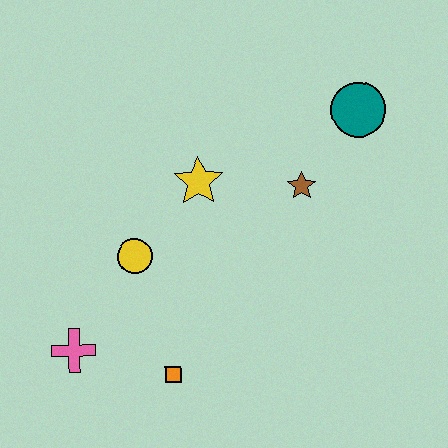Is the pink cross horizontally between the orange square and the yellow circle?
No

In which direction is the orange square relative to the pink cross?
The orange square is to the right of the pink cross.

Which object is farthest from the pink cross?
The teal circle is farthest from the pink cross.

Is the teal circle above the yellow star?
Yes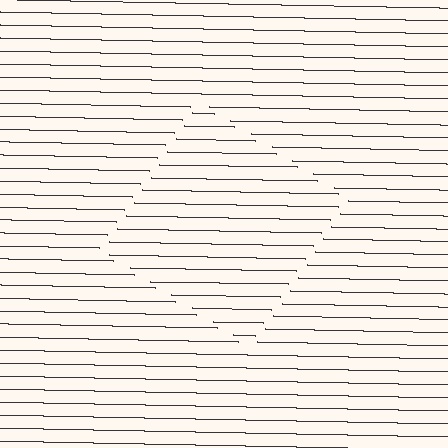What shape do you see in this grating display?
An illusory square. The interior of the shape contains the same grating, shifted by half a period — the contour is defined by the phase discontinuity where line-ends from the inner and outer gratings abut.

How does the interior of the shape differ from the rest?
The interior of the shape contains the same grating, shifted by half a period — the contour is defined by the phase discontinuity where line-ends from the inner and outer gratings abut.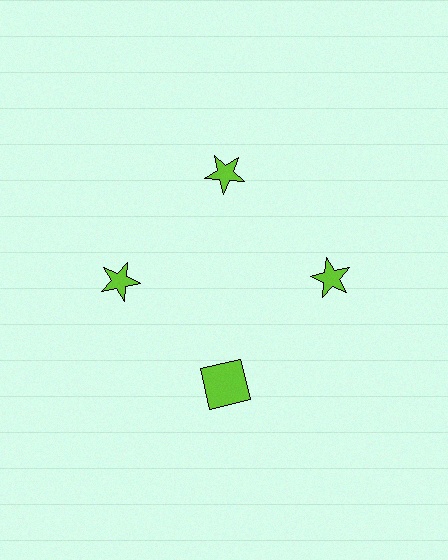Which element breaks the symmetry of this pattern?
The lime square at roughly the 6 o'clock position breaks the symmetry. All other shapes are lime stars.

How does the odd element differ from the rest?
It has a different shape: square instead of star.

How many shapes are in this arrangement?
There are 4 shapes arranged in a ring pattern.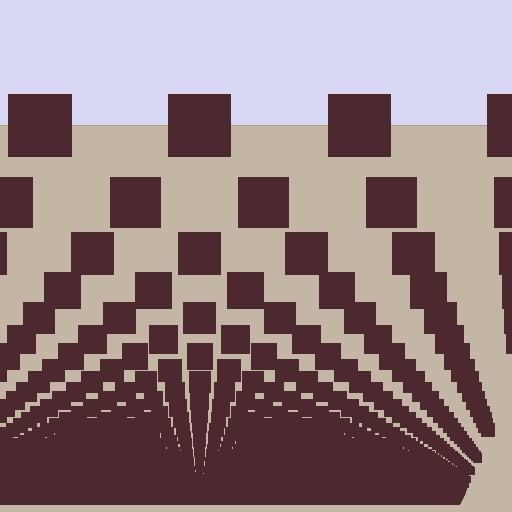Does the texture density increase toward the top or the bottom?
Density increases toward the bottom.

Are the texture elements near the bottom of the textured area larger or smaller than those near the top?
Smaller. The gradient is inverted — elements near the bottom are smaller and denser.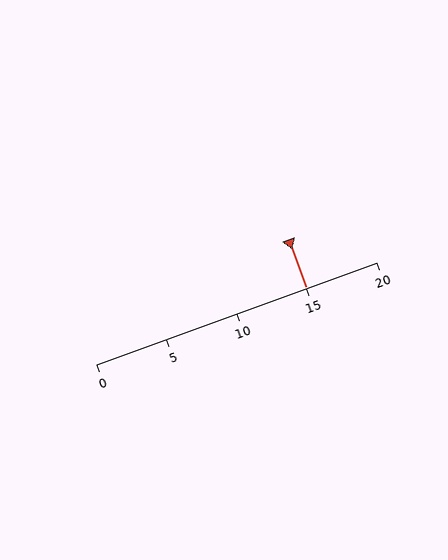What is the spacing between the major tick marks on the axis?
The major ticks are spaced 5 apart.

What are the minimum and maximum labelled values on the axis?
The axis runs from 0 to 20.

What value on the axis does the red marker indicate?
The marker indicates approximately 15.